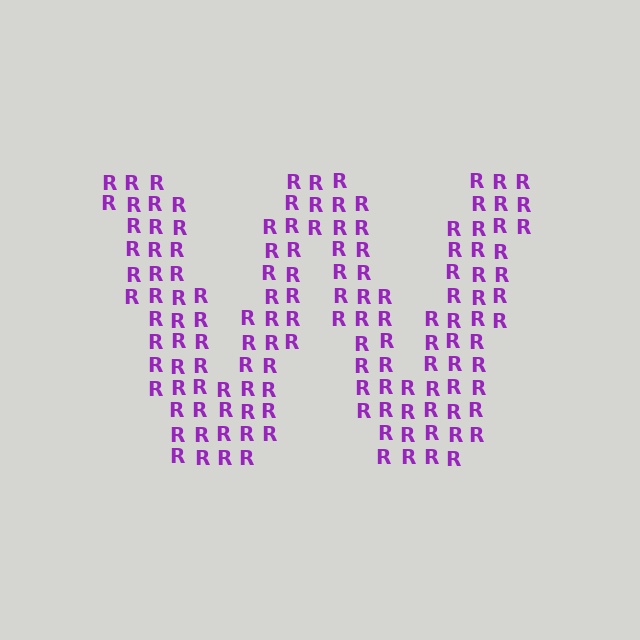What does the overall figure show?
The overall figure shows the letter W.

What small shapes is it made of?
It is made of small letter R's.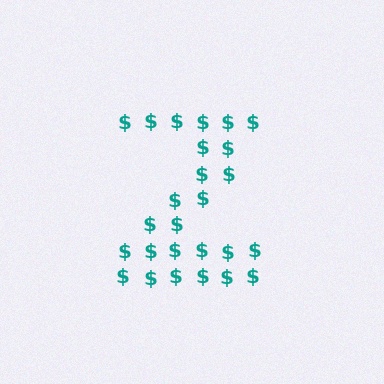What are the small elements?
The small elements are dollar signs.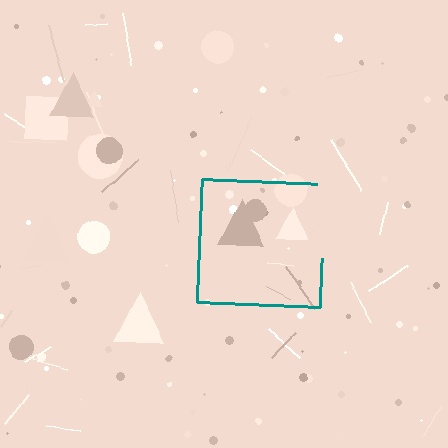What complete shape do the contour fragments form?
The contour fragments form a square.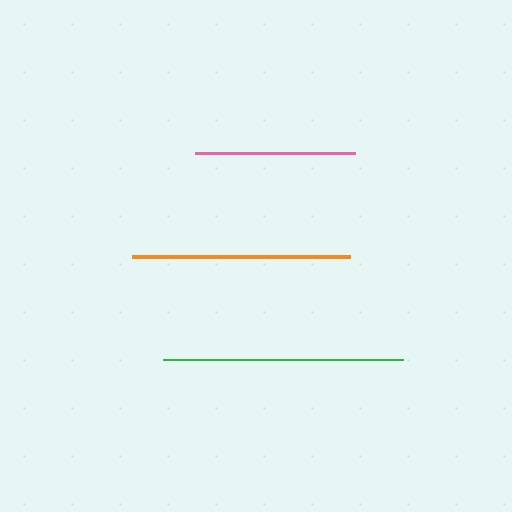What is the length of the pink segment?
The pink segment is approximately 160 pixels long.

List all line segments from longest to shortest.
From longest to shortest: green, orange, pink.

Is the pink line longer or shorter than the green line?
The green line is longer than the pink line.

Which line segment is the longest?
The green line is the longest at approximately 240 pixels.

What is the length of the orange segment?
The orange segment is approximately 218 pixels long.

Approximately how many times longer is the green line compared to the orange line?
The green line is approximately 1.1 times the length of the orange line.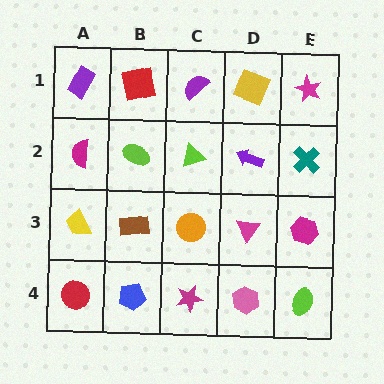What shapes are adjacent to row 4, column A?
A yellow trapezoid (row 3, column A), a blue pentagon (row 4, column B).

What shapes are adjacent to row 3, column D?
A purple arrow (row 2, column D), a pink hexagon (row 4, column D), an orange circle (row 3, column C), a magenta hexagon (row 3, column E).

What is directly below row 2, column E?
A magenta hexagon.